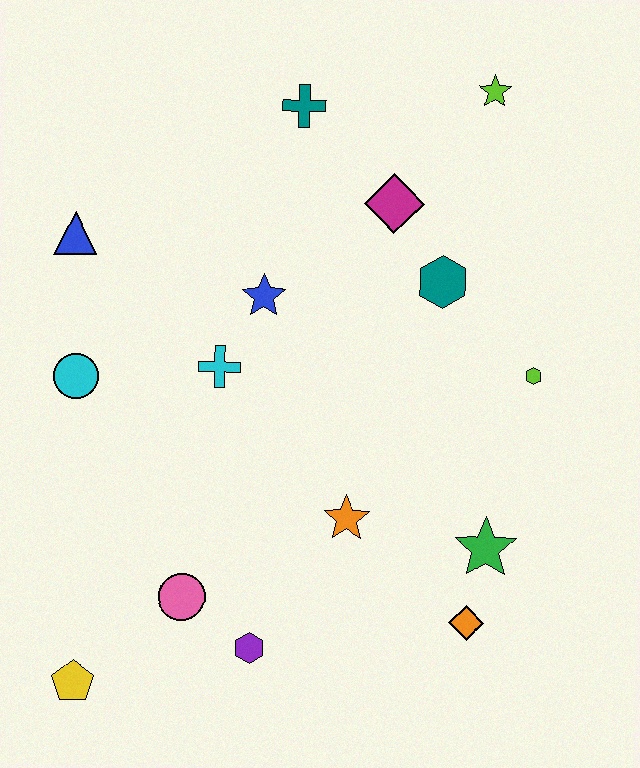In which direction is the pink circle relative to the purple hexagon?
The pink circle is to the left of the purple hexagon.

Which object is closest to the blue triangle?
The cyan circle is closest to the blue triangle.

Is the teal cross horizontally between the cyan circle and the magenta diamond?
Yes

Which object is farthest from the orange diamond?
The blue triangle is farthest from the orange diamond.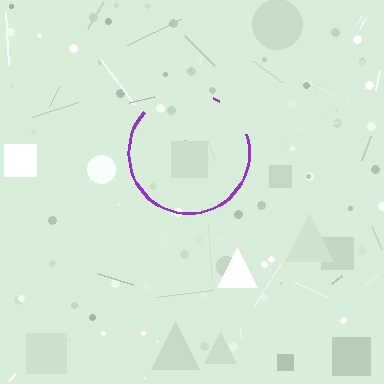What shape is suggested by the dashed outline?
The dashed outline suggests a circle.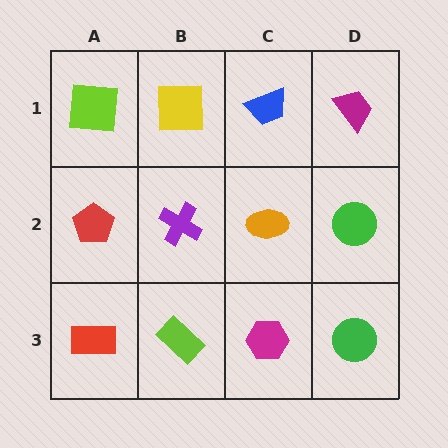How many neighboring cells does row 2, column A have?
3.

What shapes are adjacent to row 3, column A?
A red pentagon (row 2, column A), a lime rectangle (row 3, column B).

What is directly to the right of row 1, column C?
A magenta trapezoid.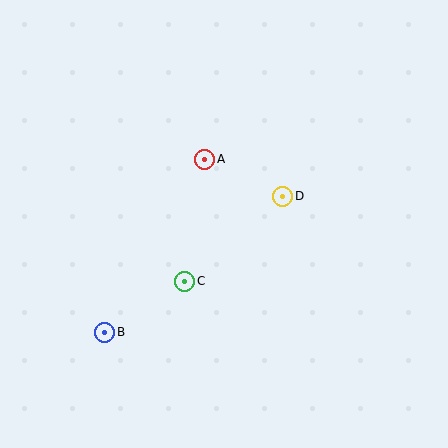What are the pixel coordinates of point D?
Point D is at (283, 196).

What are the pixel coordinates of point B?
Point B is at (105, 332).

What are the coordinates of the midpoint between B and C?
The midpoint between B and C is at (145, 307).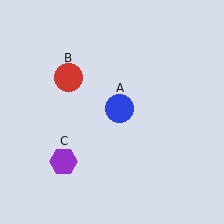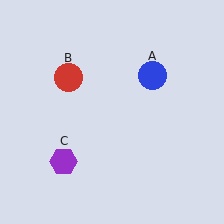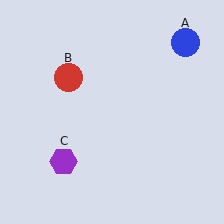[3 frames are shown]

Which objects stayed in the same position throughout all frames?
Red circle (object B) and purple hexagon (object C) remained stationary.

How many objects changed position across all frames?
1 object changed position: blue circle (object A).